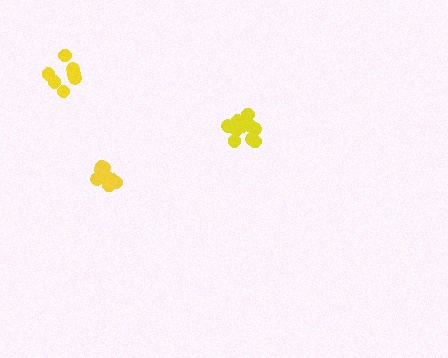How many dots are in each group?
Group 1: 8 dots, Group 2: 11 dots, Group 3: 7 dots (26 total).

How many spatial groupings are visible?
There are 3 spatial groupings.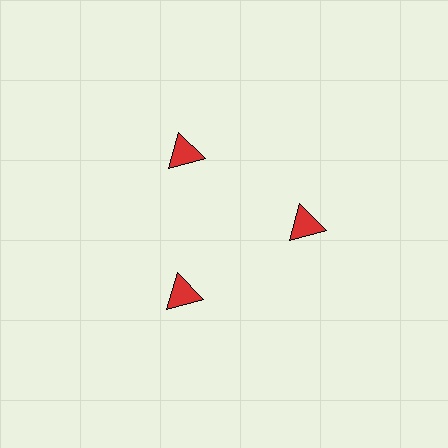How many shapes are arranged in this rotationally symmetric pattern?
There are 3 shapes, arranged in 3 groups of 1.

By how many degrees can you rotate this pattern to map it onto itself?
The pattern maps onto itself every 120 degrees of rotation.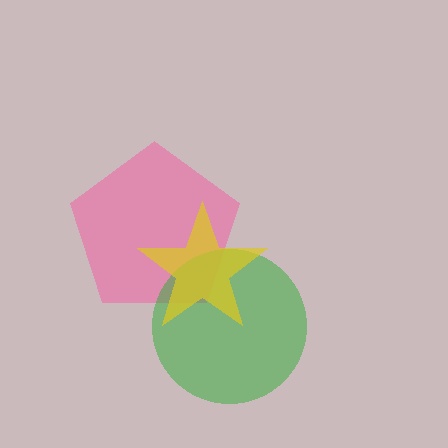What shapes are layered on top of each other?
The layered shapes are: a pink pentagon, a green circle, a yellow star.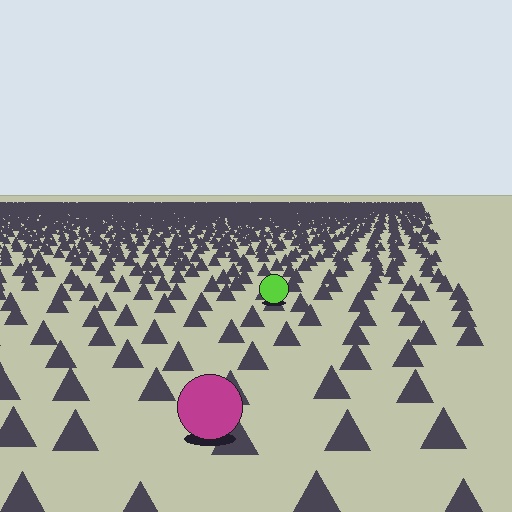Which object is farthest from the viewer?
The lime circle is farthest from the viewer. It appears smaller and the ground texture around it is denser.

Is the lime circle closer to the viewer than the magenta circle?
No. The magenta circle is closer — you can tell from the texture gradient: the ground texture is coarser near it.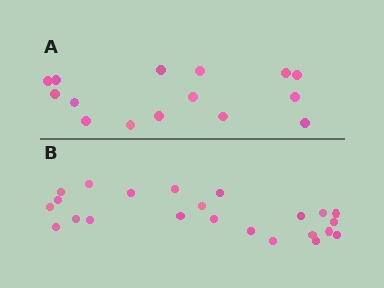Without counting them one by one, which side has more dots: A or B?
Region B (the bottom region) has more dots.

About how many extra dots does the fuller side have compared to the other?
Region B has roughly 8 or so more dots than region A.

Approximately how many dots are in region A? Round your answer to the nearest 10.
About 20 dots. (The exact count is 15, which rounds to 20.)